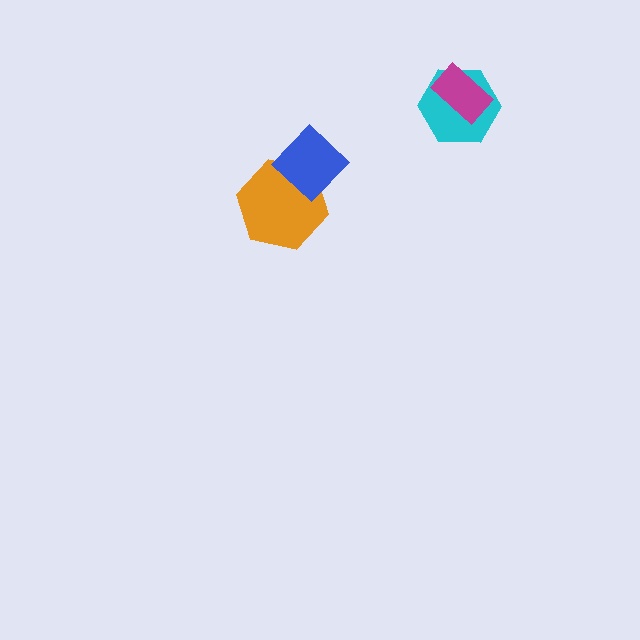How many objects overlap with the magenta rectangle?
1 object overlaps with the magenta rectangle.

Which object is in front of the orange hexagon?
The blue diamond is in front of the orange hexagon.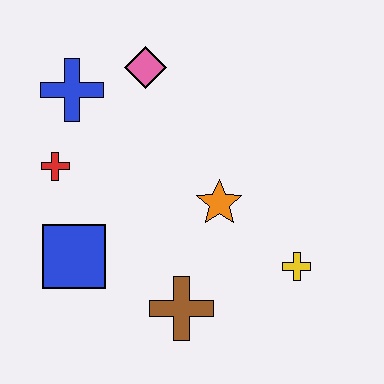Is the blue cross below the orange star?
No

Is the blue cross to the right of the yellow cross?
No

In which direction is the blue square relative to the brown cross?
The blue square is to the left of the brown cross.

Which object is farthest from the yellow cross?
The blue cross is farthest from the yellow cross.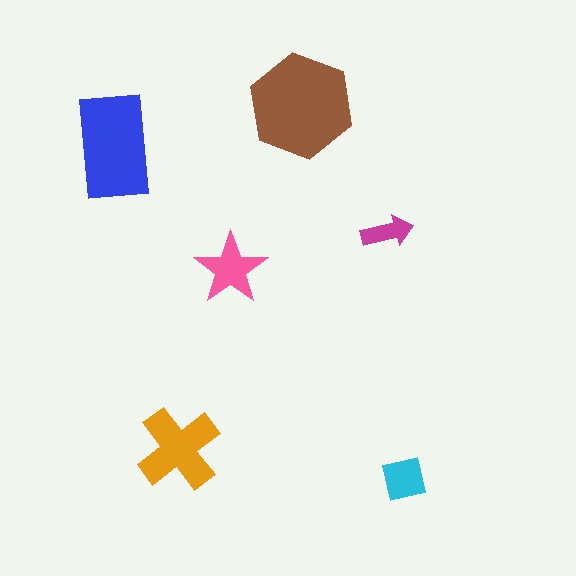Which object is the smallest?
The magenta arrow.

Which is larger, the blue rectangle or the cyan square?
The blue rectangle.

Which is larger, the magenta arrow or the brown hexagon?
The brown hexagon.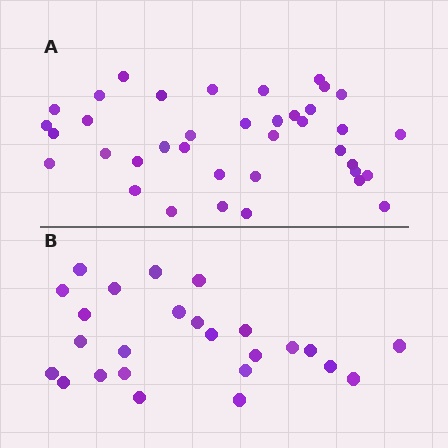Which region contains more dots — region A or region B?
Region A (the top region) has more dots.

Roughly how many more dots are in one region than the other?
Region A has approximately 15 more dots than region B.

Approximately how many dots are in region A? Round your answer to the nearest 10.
About 40 dots. (The exact count is 38, which rounds to 40.)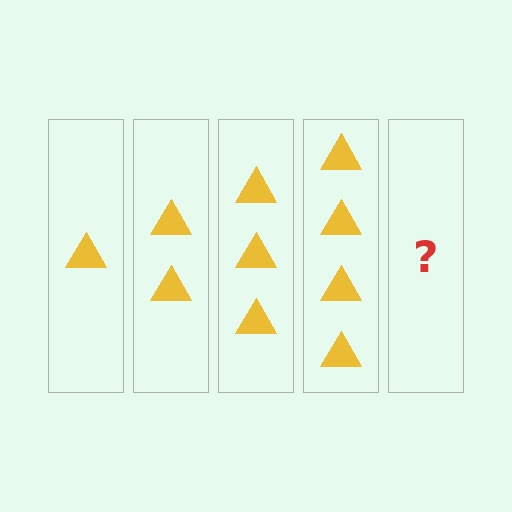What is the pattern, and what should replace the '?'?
The pattern is that each step adds one more triangle. The '?' should be 5 triangles.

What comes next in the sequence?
The next element should be 5 triangles.